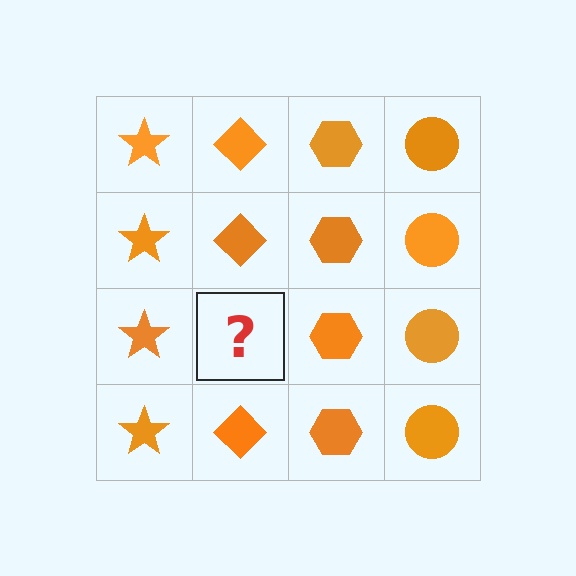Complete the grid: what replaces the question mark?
The question mark should be replaced with an orange diamond.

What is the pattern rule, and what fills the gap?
The rule is that each column has a consistent shape. The gap should be filled with an orange diamond.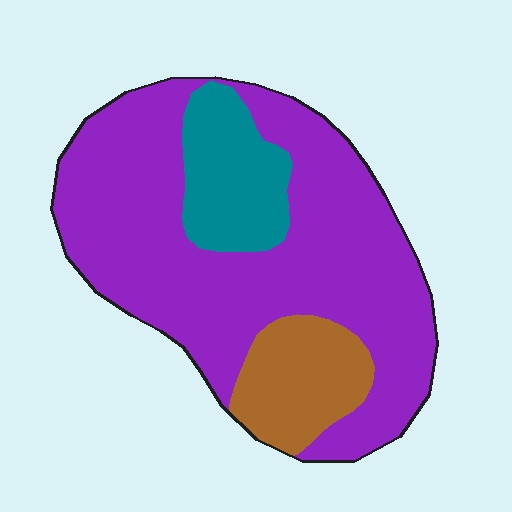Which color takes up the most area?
Purple, at roughly 70%.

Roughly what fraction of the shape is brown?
Brown takes up about one eighth (1/8) of the shape.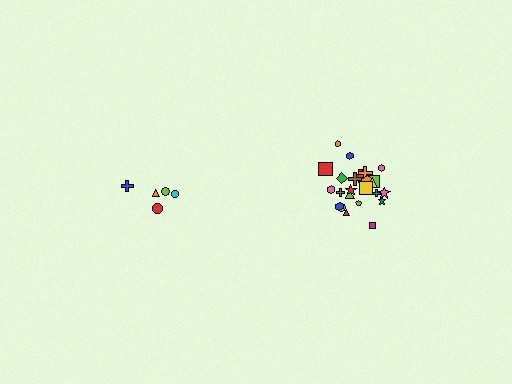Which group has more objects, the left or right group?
The right group.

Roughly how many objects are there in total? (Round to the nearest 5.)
Roughly 30 objects in total.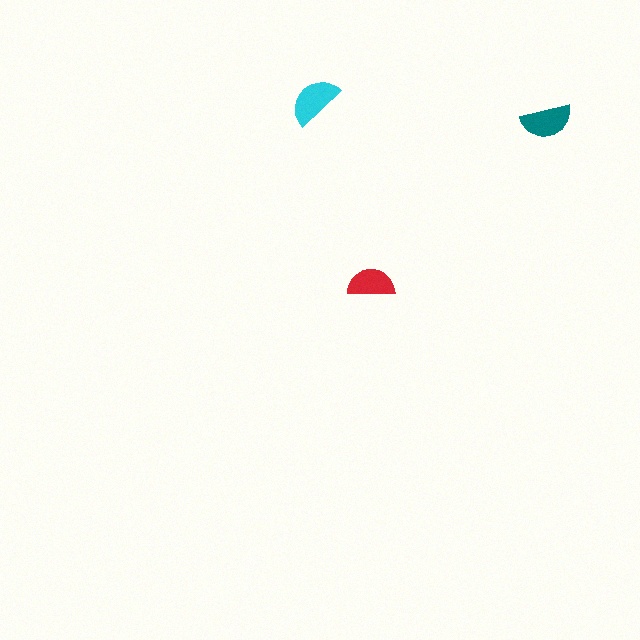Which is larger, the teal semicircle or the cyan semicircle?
The cyan one.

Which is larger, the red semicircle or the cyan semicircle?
The cyan one.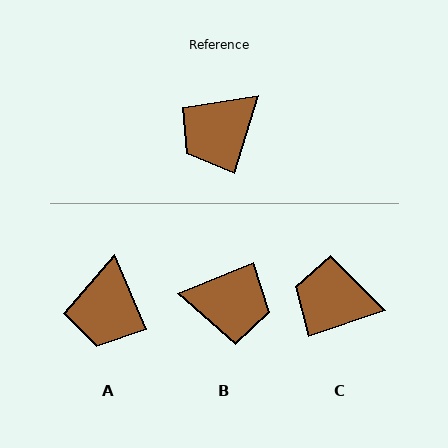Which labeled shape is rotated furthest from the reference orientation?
B, about 130 degrees away.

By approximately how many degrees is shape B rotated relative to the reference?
Approximately 130 degrees counter-clockwise.